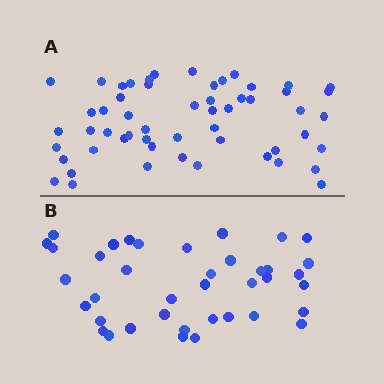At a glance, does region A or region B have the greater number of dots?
Region A (the top region) has more dots.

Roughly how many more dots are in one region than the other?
Region A has approximately 15 more dots than region B.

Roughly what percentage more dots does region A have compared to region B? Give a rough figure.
About 40% more.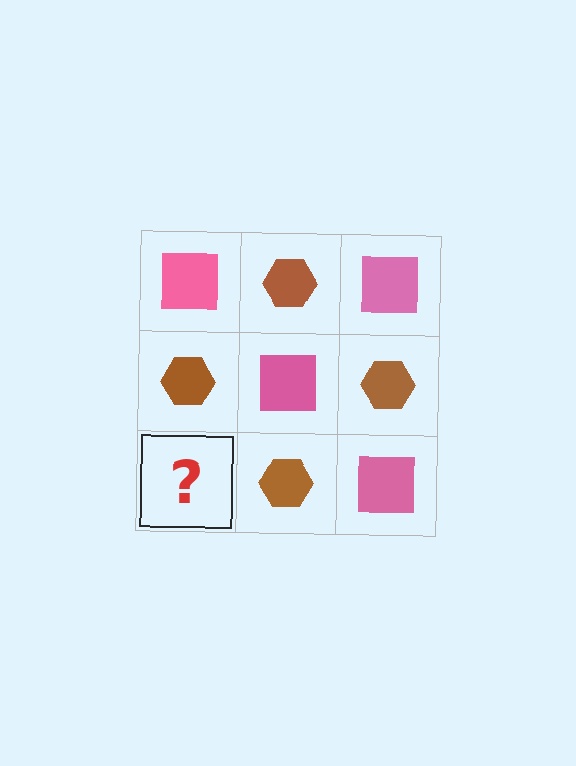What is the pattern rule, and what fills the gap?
The rule is that it alternates pink square and brown hexagon in a checkerboard pattern. The gap should be filled with a pink square.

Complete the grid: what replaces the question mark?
The question mark should be replaced with a pink square.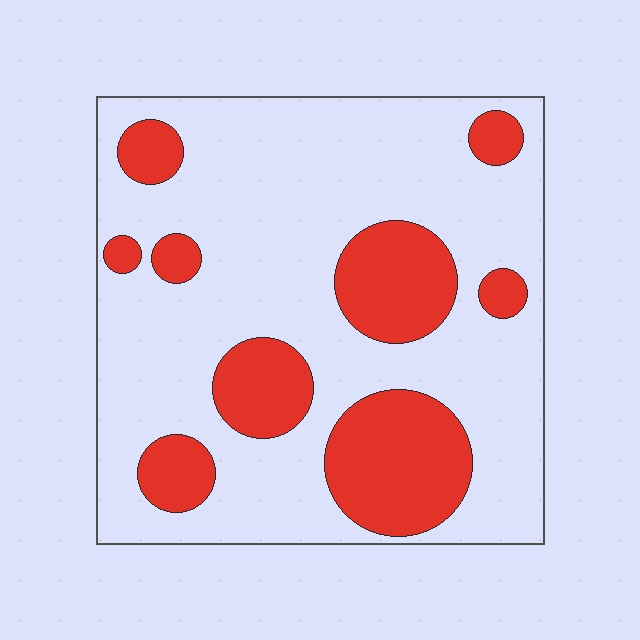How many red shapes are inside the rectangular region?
9.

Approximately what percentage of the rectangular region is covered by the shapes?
Approximately 25%.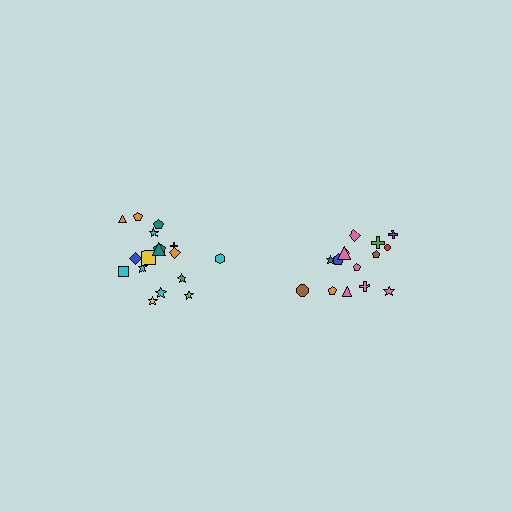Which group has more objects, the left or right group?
The left group.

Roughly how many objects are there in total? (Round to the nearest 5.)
Roughly 35 objects in total.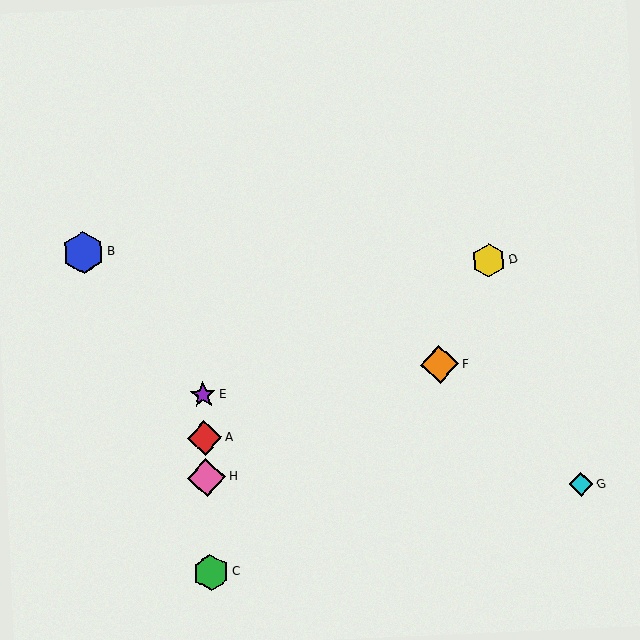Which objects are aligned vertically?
Objects A, C, E, H are aligned vertically.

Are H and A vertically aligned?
Yes, both are at x≈206.